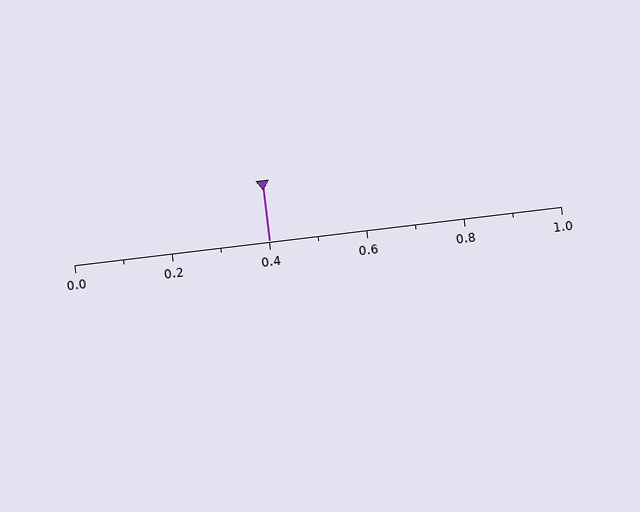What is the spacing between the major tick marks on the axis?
The major ticks are spaced 0.2 apart.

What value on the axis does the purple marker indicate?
The marker indicates approximately 0.4.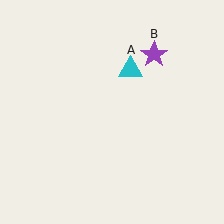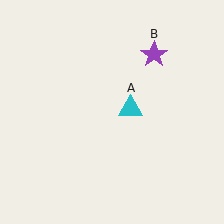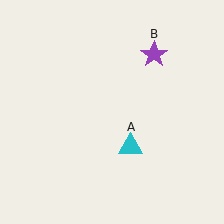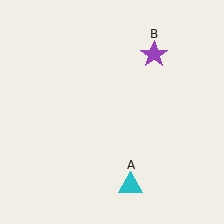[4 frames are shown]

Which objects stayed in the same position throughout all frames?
Purple star (object B) remained stationary.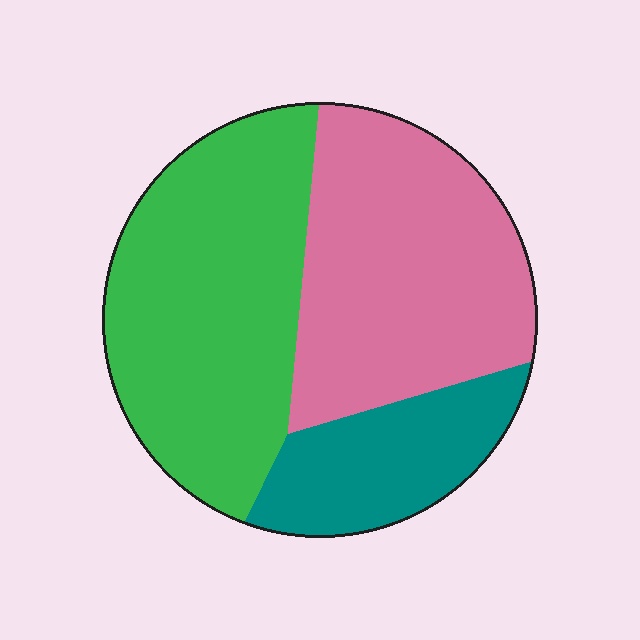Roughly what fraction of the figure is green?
Green covers around 45% of the figure.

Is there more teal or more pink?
Pink.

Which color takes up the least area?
Teal, at roughly 20%.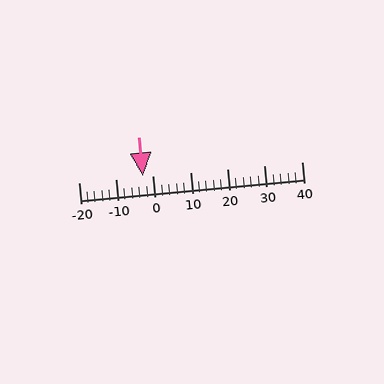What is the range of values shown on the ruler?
The ruler shows values from -20 to 40.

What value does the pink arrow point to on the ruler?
The pink arrow points to approximately -3.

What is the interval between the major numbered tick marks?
The major tick marks are spaced 10 units apart.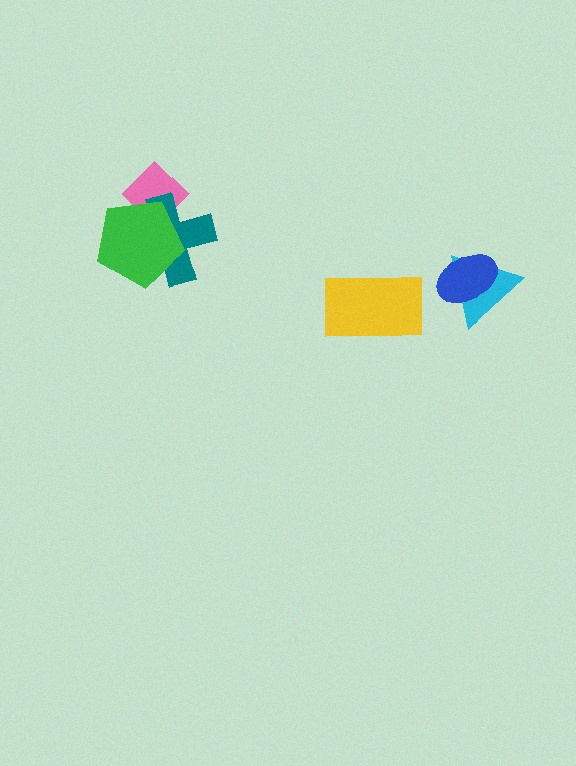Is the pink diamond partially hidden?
Yes, it is partially covered by another shape.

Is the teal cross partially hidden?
Yes, it is partially covered by another shape.